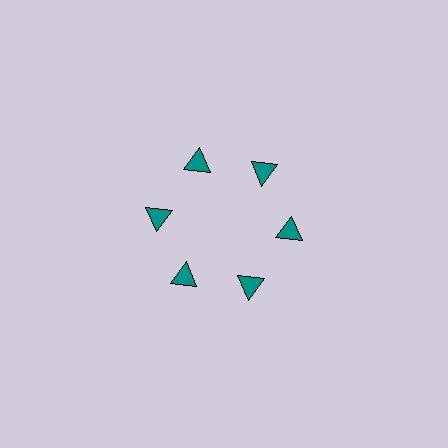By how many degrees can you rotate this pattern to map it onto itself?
The pattern maps onto itself every 60 degrees of rotation.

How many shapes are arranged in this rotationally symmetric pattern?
There are 6 shapes, arranged in 6 groups of 1.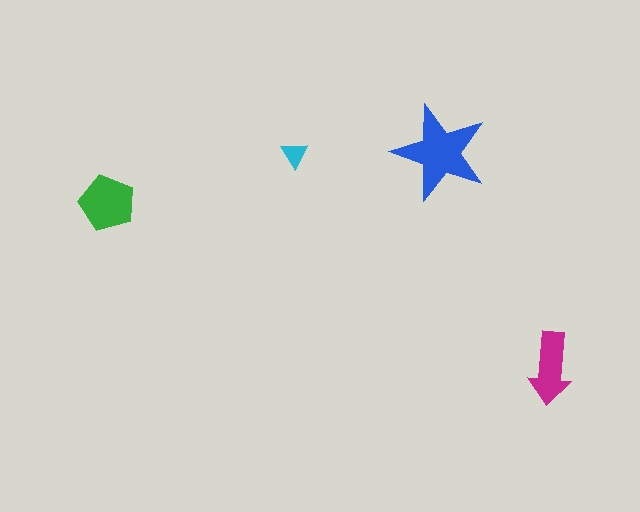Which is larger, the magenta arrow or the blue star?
The blue star.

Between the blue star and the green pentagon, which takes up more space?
The blue star.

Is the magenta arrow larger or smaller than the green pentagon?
Smaller.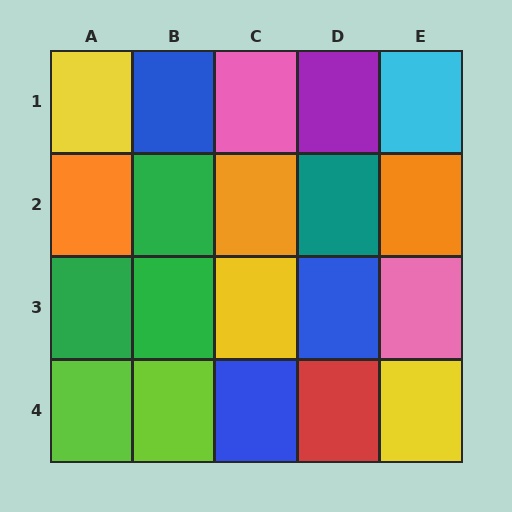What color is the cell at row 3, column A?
Green.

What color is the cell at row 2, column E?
Orange.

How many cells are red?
1 cell is red.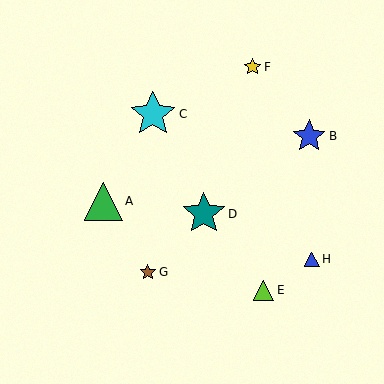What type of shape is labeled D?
Shape D is a teal star.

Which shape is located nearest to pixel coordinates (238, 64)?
The yellow star (labeled F) at (253, 67) is nearest to that location.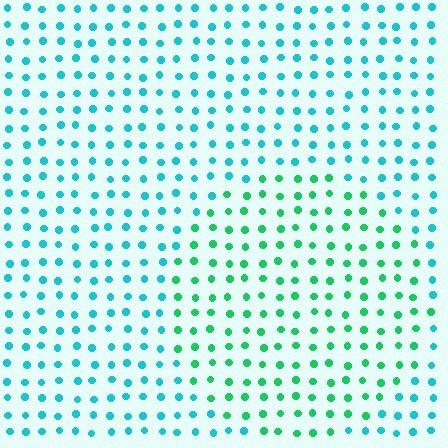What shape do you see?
I see a circle.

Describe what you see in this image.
The image is filled with small cyan elements in a uniform arrangement. A circle-shaped region is visible where the elements are tinted to a slightly different hue, forming a subtle color boundary.